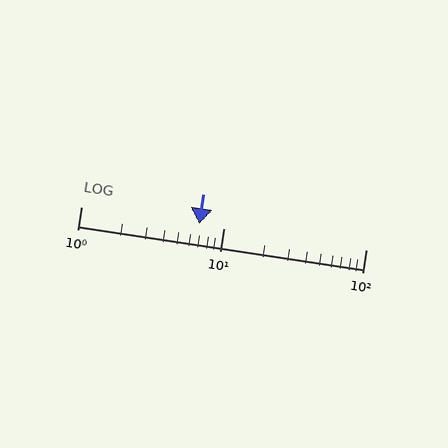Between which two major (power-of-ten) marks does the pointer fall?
The pointer is between 1 and 10.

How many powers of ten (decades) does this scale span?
The scale spans 2 decades, from 1 to 100.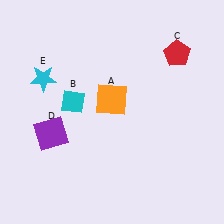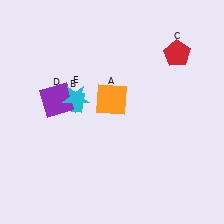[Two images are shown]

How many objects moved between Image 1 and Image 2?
2 objects moved between the two images.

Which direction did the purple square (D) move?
The purple square (D) moved up.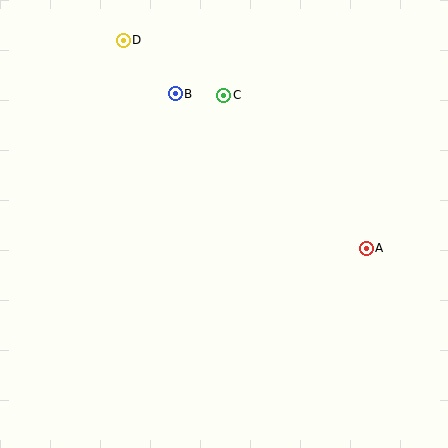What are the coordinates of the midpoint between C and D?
The midpoint between C and D is at (173, 68).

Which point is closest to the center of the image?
Point C at (224, 95) is closest to the center.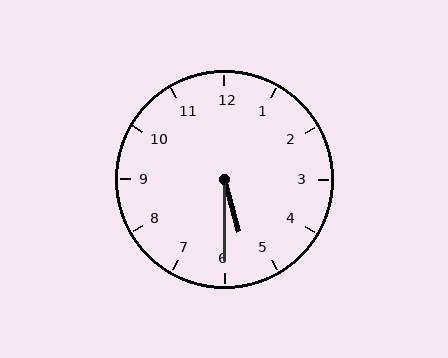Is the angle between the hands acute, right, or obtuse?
It is acute.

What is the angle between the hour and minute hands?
Approximately 15 degrees.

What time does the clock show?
5:30.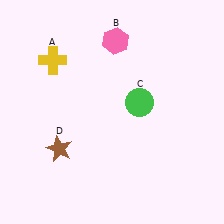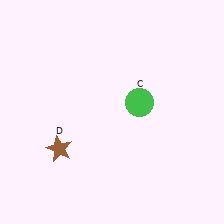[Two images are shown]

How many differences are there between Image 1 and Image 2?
There are 2 differences between the two images.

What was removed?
The pink hexagon (B), the yellow cross (A) were removed in Image 2.